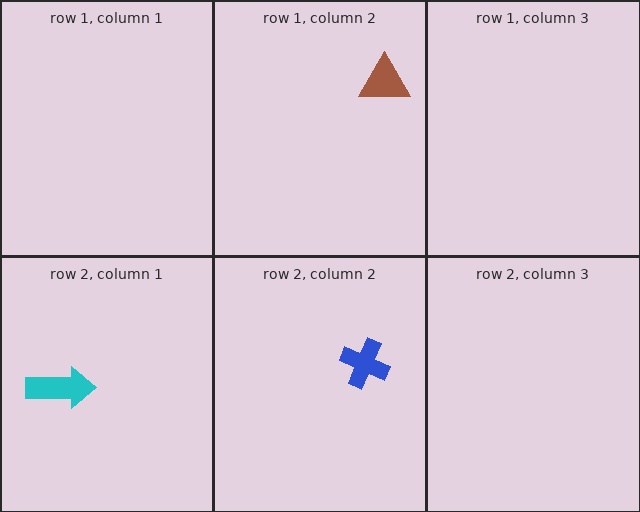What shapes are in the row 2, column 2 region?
The blue cross.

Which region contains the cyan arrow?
The row 2, column 1 region.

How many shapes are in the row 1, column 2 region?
1.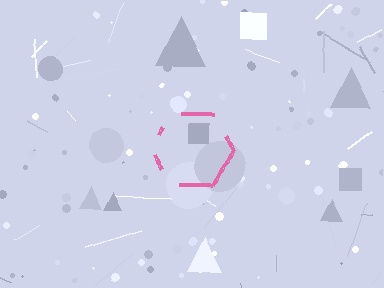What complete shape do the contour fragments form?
The contour fragments form a hexagon.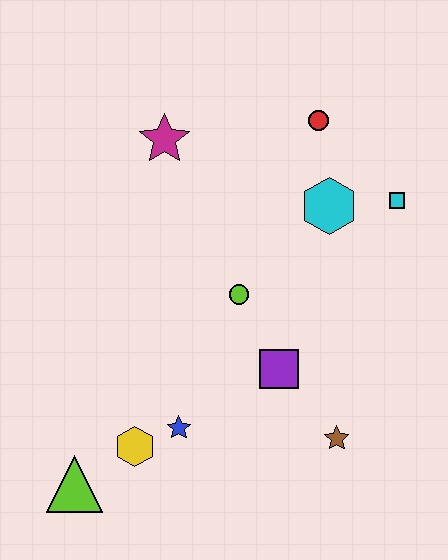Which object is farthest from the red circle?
The lime triangle is farthest from the red circle.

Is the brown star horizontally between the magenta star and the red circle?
No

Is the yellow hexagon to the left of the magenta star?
Yes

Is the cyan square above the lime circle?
Yes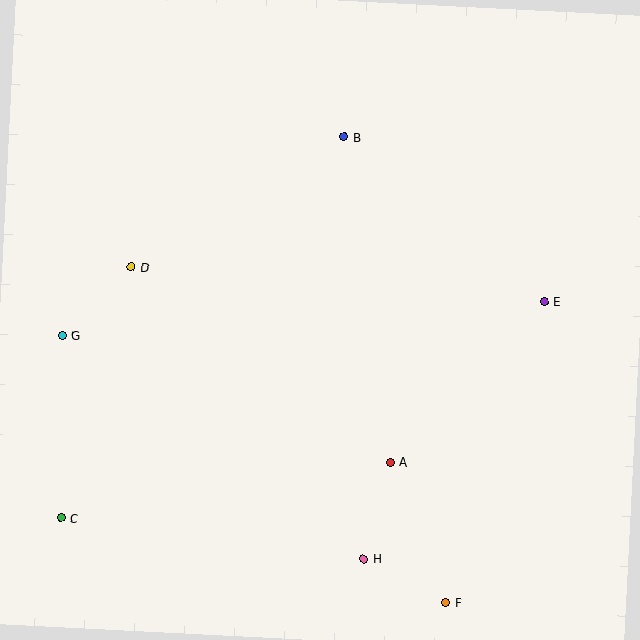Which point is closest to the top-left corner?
Point D is closest to the top-left corner.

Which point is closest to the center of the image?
Point A at (390, 462) is closest to the center.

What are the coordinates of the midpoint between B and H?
The midpoint between B and H is at (354, 348).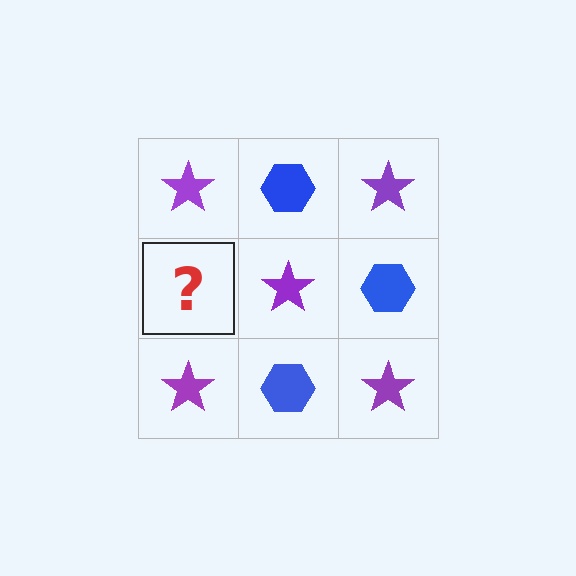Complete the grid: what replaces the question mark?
The question mark should be replaced with a blue hexagon.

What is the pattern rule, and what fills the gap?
The rule is that it alternates purple star and blue hexagon in a checkerboard pattern. The gap should be filled with a blue hexagon.